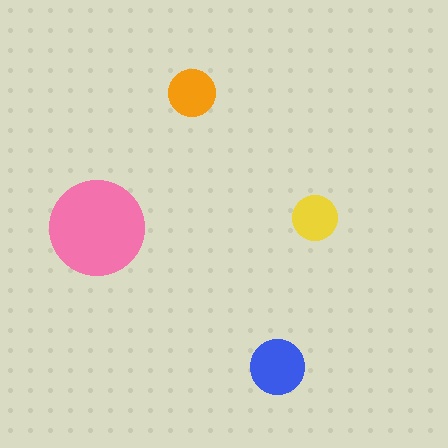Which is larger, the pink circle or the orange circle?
The pink one.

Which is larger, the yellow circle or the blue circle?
The blue one.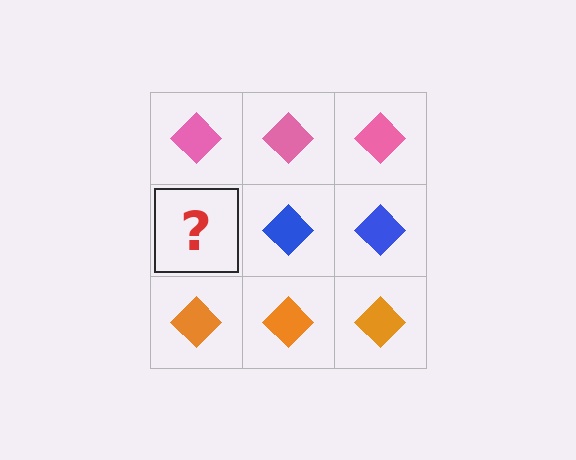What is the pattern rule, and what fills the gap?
The rule is that each row has a consistent color. The gap should be filled with a blue diamond.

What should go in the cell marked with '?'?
The missing cell should contain a blue diamond.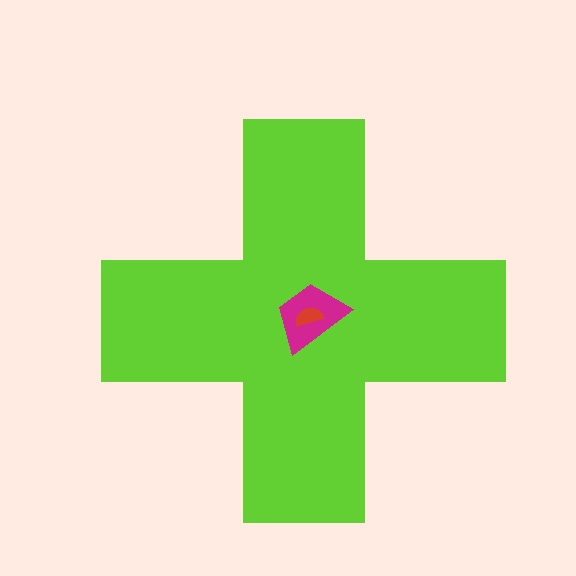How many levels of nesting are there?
3.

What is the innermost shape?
The red semicircle.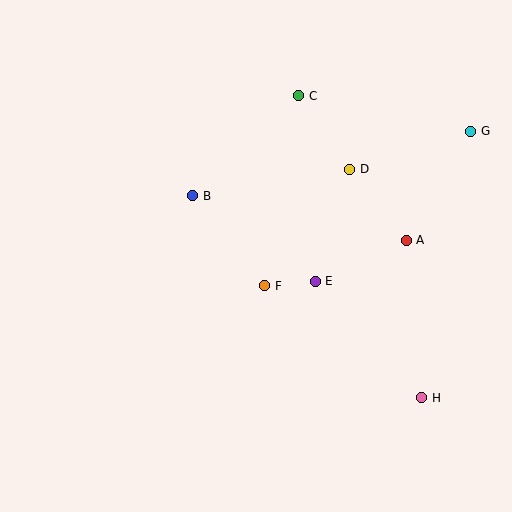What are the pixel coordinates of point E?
Point E is at (315, 281).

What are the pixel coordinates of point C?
Point C is at (299, 96).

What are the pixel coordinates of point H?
Point H is at (422, 398).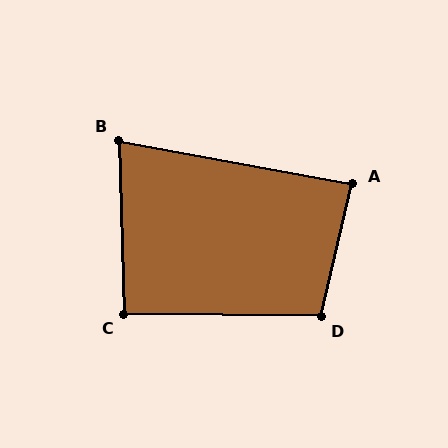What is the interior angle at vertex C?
Approximately 93 degrees (approximately right).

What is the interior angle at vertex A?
Approximately 87 degrees (approximately right).